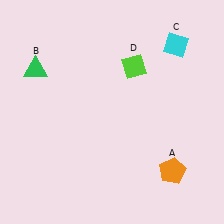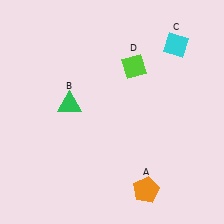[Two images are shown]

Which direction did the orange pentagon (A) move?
The orange pentagon (A) moved left.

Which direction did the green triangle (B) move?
The green triangle (B) moved down.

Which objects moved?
The objects that moved are: the orange pentagon (A), the green triangle (B).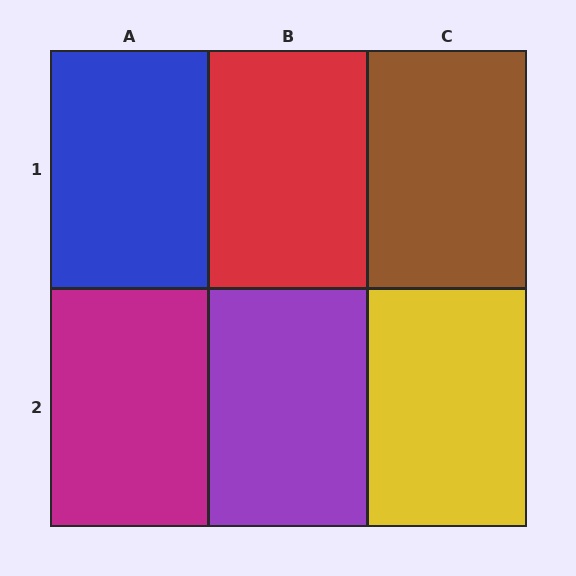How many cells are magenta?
1 cell is magenta.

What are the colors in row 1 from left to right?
Blue, red, brown.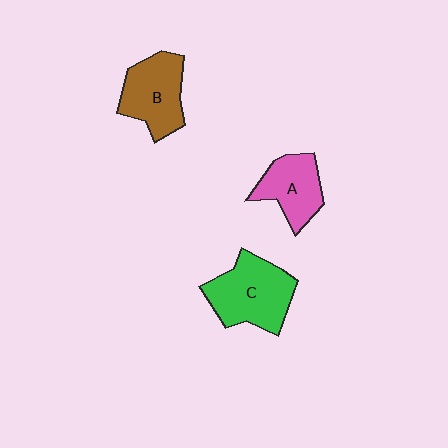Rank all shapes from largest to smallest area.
From largest to smallest: C (green), B (brown), A (pink).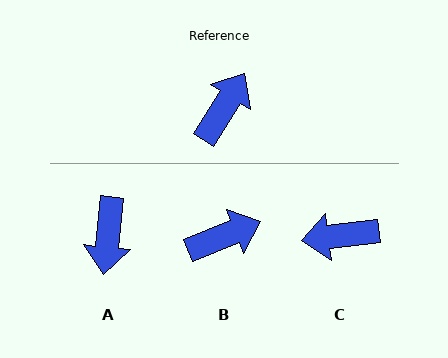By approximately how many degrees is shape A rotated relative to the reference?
Approximately 154 degrees clockwise.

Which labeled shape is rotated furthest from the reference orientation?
A, about 154 degrees away.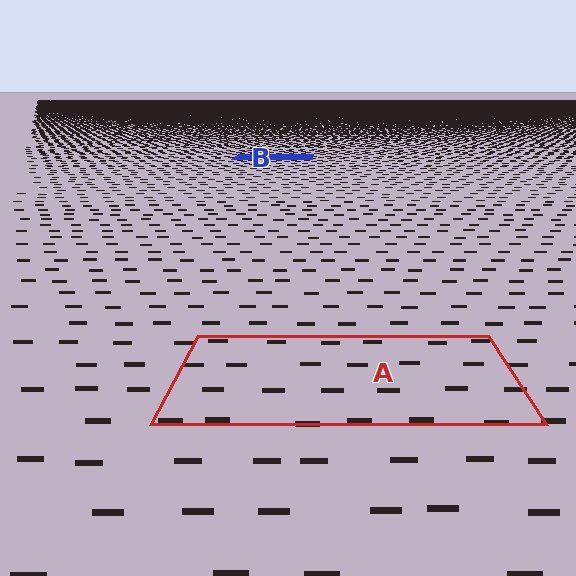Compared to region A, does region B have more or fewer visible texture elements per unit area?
Region B has more texture elements per unit area — they are packed more densely because it is farther away.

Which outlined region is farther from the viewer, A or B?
Region B is farther from the viewer — the texture elements inside it appear smaller and more densely packed.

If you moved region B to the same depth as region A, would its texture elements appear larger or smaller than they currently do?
They would appear larger. At a closer depth, the same texture elements are projected at a bigger on-screen size.